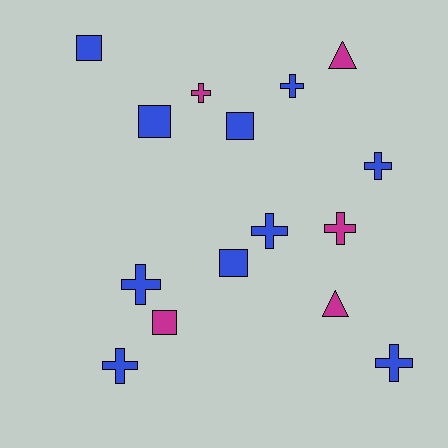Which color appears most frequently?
Blue, with 10 objects.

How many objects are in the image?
There are 15 objects.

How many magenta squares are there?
There is 1 magenta square.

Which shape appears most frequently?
Cross, with 8 objects.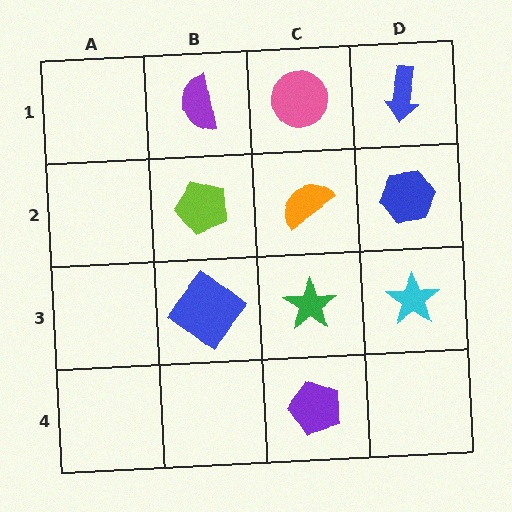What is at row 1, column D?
A blue arrow.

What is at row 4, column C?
A purple pentagon.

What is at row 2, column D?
A blue hexagon.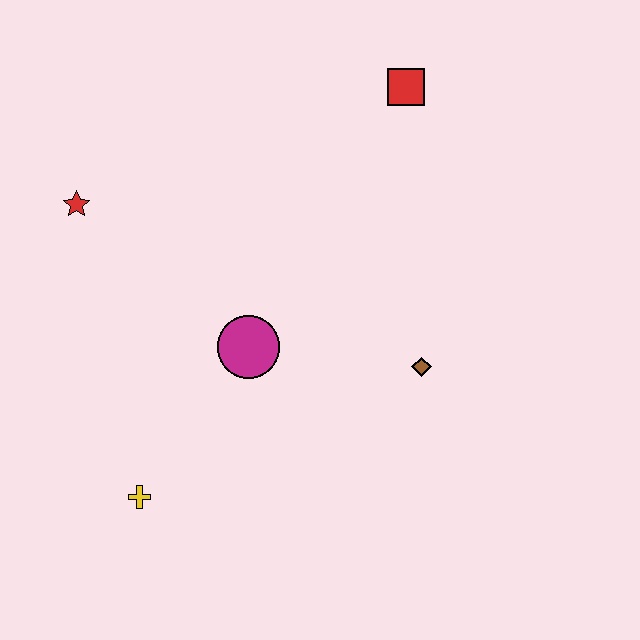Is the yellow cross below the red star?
Yes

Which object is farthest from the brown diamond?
The red star is farthest from the brown diamond.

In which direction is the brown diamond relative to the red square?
The brown diamond is below the red square.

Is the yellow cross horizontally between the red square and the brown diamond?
No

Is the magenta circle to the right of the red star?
Yes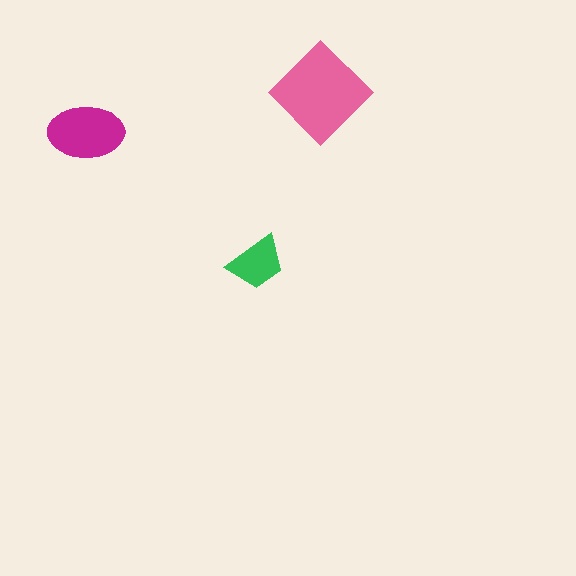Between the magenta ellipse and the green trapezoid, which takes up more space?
The magenta ellipse.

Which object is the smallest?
The green trapezoid.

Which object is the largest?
The pink diamond.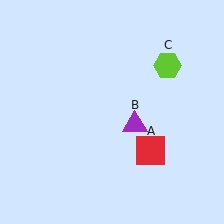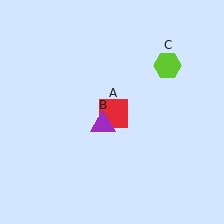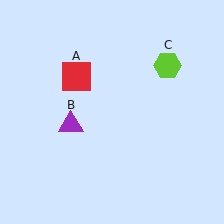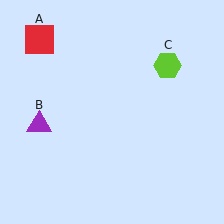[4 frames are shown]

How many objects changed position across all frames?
2 objects changed position: red square (object A), purple triangle (object B).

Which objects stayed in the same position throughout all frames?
Lime hexagon (object C) remained stationary.